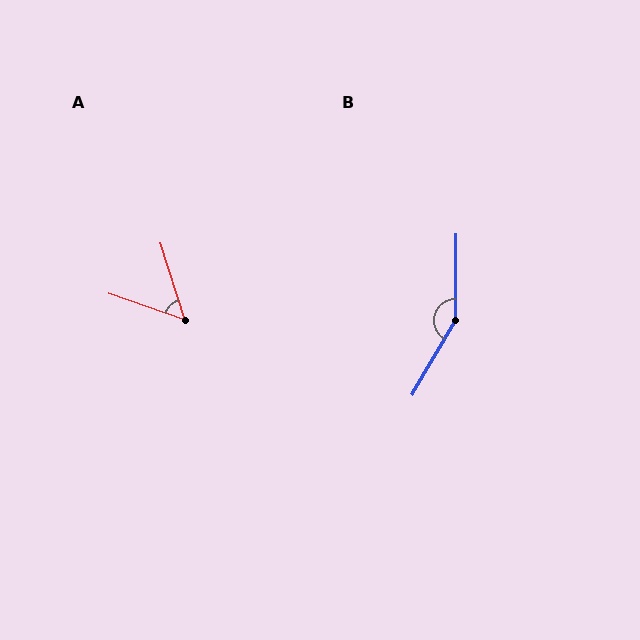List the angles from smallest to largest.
A (53°), B (150°).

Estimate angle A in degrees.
Approximately 53 degrees.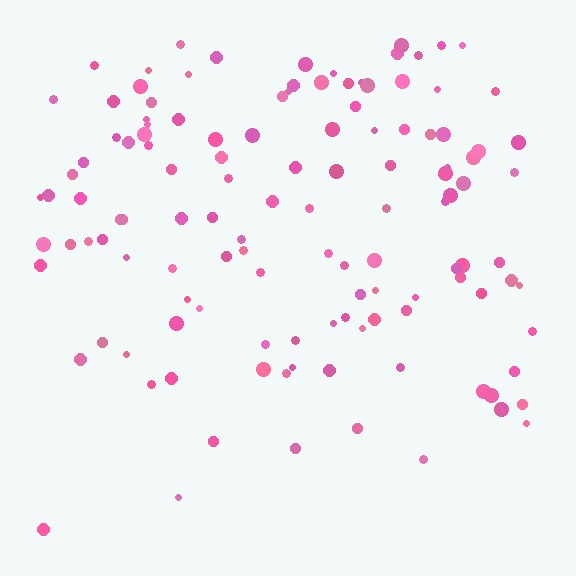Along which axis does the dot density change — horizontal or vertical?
Vertical.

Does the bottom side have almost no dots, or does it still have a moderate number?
Still a moderate number, just noticeably fewer than the top.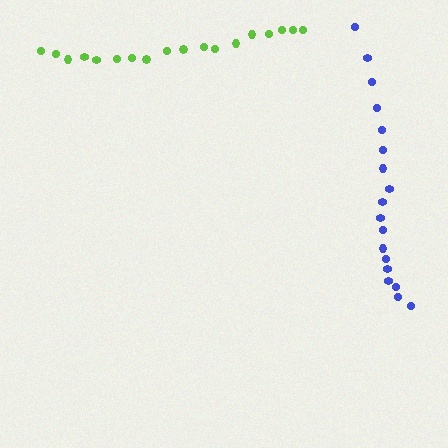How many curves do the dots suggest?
There are 2 distinct paths.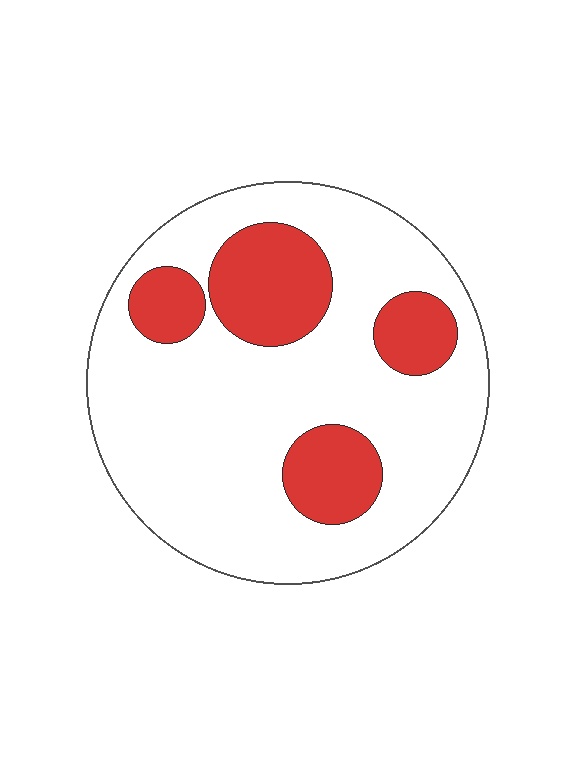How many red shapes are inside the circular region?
4.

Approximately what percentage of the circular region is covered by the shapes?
Approximately 25%.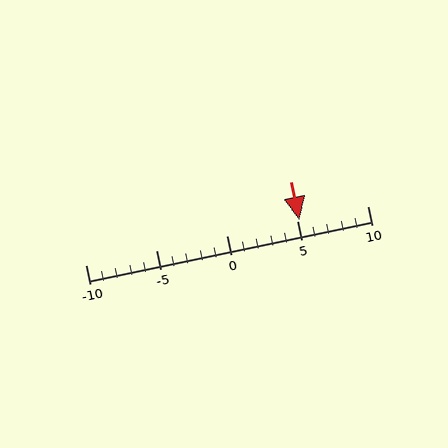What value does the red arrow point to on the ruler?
The red arrow points to approximately 5.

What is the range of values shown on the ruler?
The ruler shows values from -10 to 10.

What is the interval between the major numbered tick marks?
The major tick marks are spaced 5 units apart.